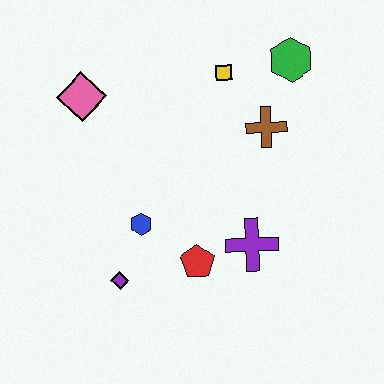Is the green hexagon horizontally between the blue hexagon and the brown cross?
No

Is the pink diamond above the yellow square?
No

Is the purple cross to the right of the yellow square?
Yes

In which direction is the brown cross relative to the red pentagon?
The brown cross is above the red pentagon.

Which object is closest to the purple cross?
The red pentagon is closest to the purple cross.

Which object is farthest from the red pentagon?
The green hexagon is farthest from the red pentagon.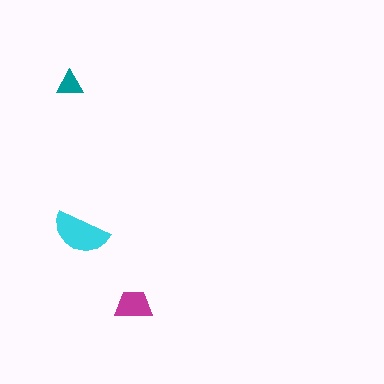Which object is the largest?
The cyan semicircle.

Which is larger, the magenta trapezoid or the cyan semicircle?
The cyan semicircle.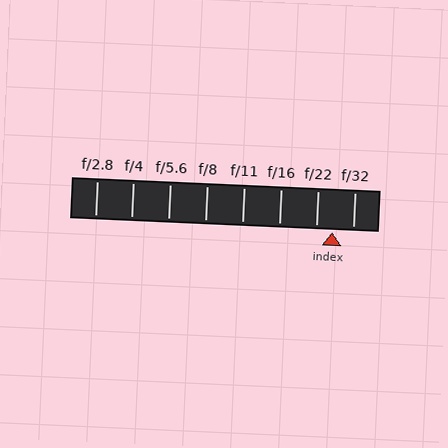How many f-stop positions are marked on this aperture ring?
There are 8 f-stop positions marked.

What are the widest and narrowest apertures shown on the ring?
The widest aperture shown is f/2.8 and the narrowest is f/32.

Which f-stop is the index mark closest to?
The index mark is closest to f/22.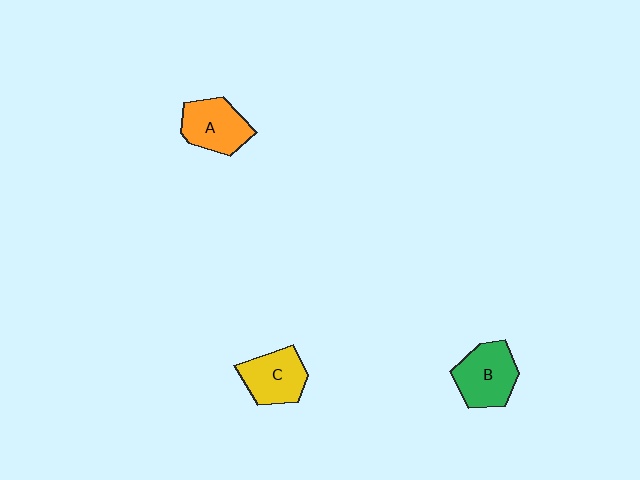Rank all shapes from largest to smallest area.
From largest to smallest: B (green), A (orange), C (yellow).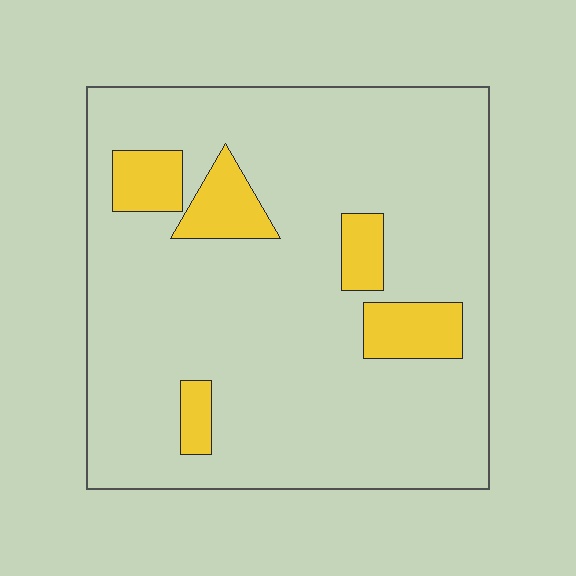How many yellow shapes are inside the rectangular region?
5.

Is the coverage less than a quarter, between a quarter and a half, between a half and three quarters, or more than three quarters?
Less than a quarter.